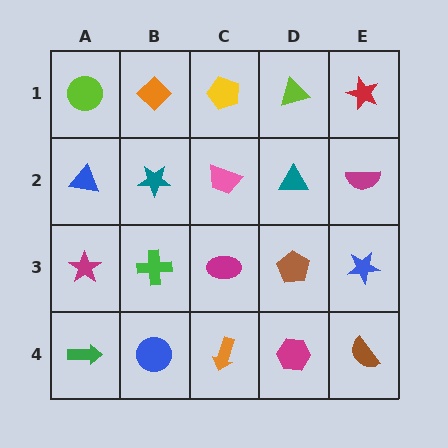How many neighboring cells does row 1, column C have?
3.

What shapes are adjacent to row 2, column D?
A lime triangle (row 1, column D), a brown pentagon (row 3, column D), a pink trapezoid (row 2, column C), a magenta semicircle (row 2, column E).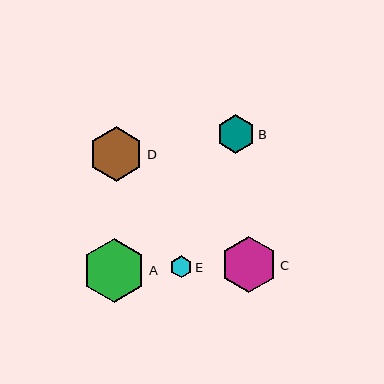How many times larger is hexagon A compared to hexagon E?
Hexagon A is approximately 2.9 times the size of hexagon E.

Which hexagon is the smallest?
Hexagon E is the smallest with a size of approximately 22 pixels.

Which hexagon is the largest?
Hexagon A is the largest with a size of approximately 64 pixels.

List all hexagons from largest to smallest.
From largest to smallest: A, C, D, B, E.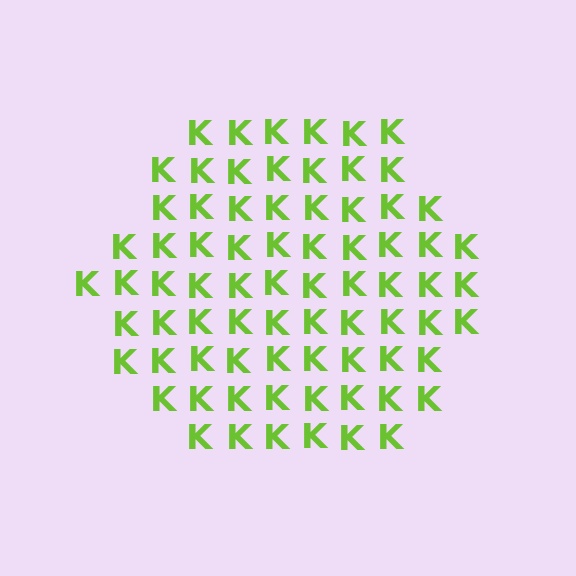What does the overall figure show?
The overall figure shows a hexagon.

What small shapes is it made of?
It is made of small letter K's.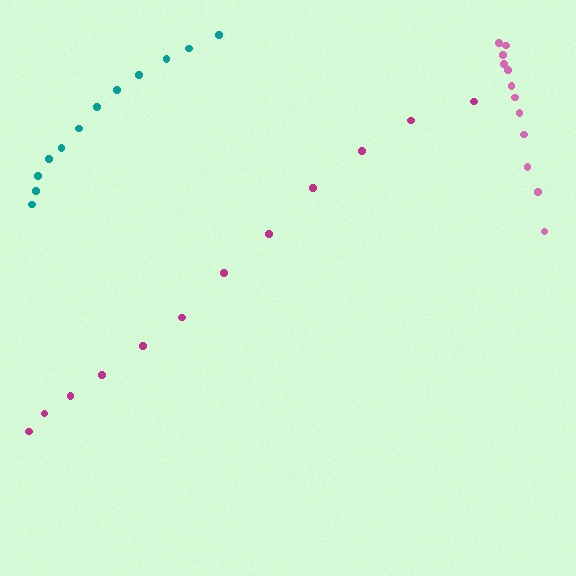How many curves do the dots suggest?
There are 3 distinct paths.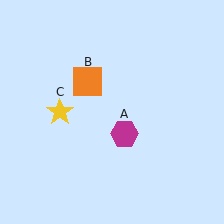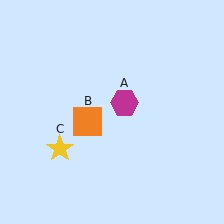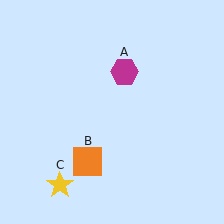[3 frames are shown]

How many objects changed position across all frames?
3 objects changed position: magenta hexagon (object A), orange square (object B), yellow star (object C).